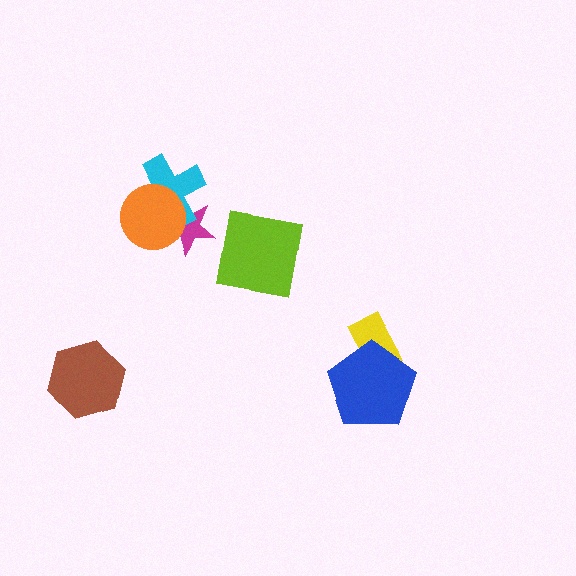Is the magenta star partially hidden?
Yes, it is partially covered by another shape.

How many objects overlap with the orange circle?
2 objects overlap with the orange circle.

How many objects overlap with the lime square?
0 objects overlap with the lime square.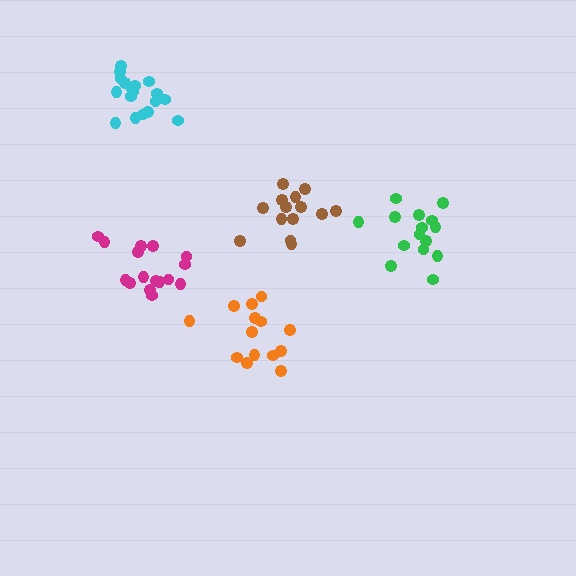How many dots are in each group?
Group 1: 14 dots, Group 2: 15 dots, Group 3: 14 dots, Group 4: 18 dots, Group 5: 16 dots (77 total).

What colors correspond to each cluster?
The clusters are colored: brown, green, orange, cyan, magenta.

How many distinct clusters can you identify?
There are 5 distinct clusters.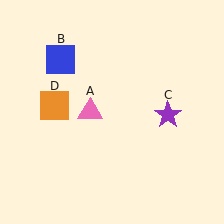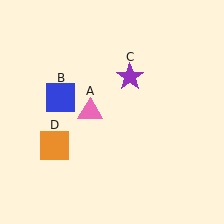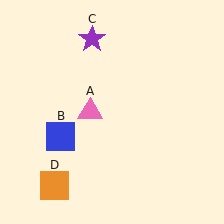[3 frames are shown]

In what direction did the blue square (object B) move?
The blue square (object B) moved down.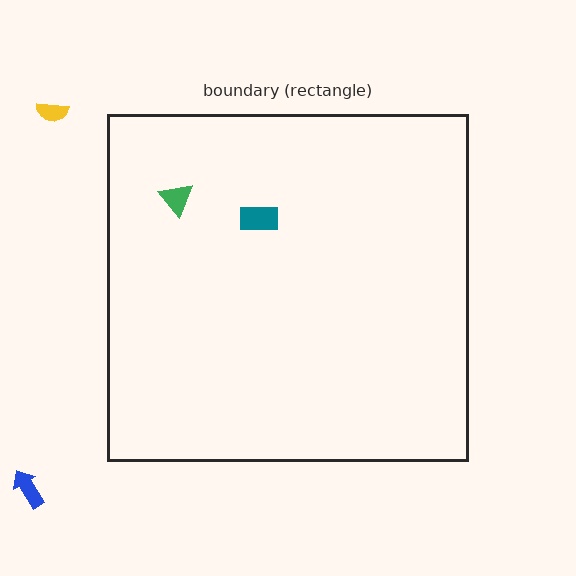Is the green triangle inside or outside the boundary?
Inside.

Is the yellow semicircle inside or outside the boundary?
Outside.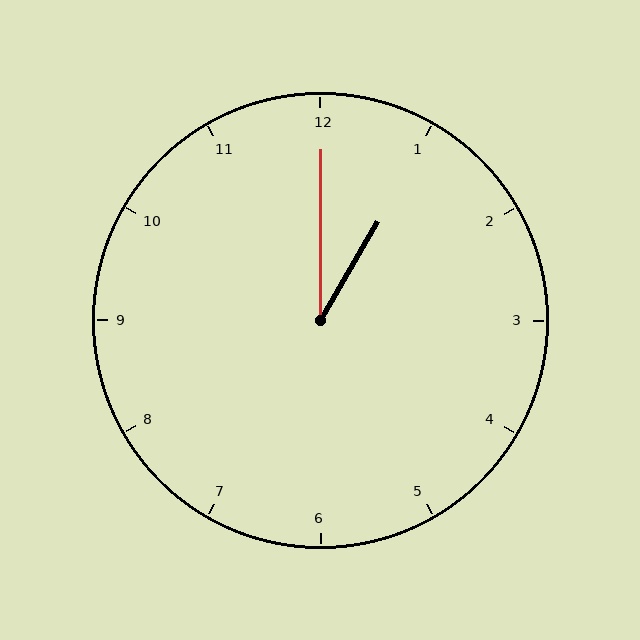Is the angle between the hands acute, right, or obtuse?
It is acute.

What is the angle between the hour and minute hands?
Approximately 30 degrees.